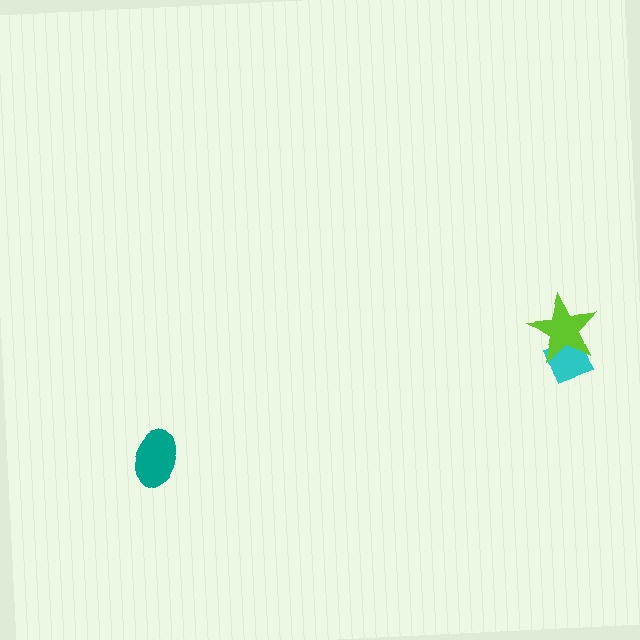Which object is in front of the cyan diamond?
The lime star is in front of the cyan diamond.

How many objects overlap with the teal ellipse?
0 objects overlap with the teal ellipse.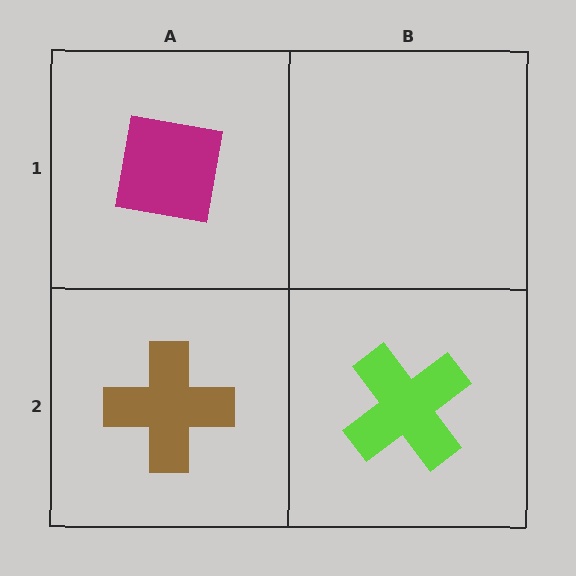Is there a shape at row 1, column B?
No, that cell is empty.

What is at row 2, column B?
A lime cross.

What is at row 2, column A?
A brown cross.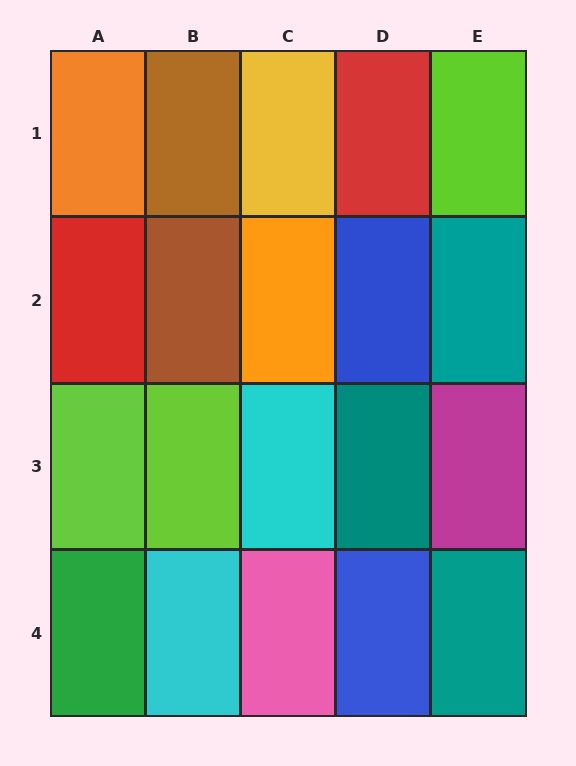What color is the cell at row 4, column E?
Teal.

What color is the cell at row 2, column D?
Blue.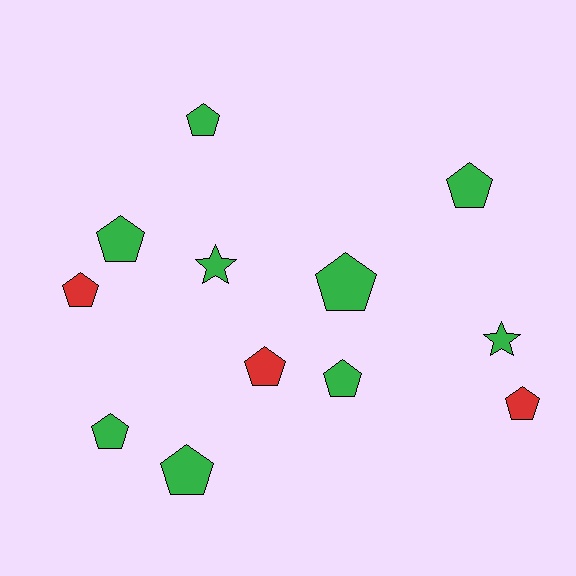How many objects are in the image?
There are 12 objects.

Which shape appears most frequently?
Pentagon, with 10 objects.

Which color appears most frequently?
Green, with 9 objects.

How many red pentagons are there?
There are 3 red pentagons.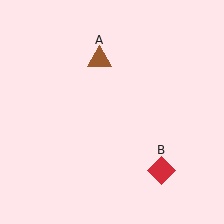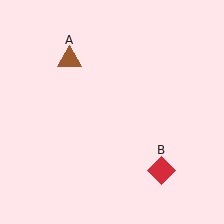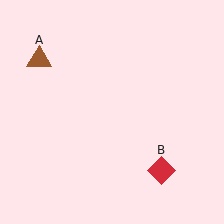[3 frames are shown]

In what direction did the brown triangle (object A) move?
The brown triangle (object A) moved left.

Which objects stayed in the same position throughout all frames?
Red diamond (object B) remained stationary.